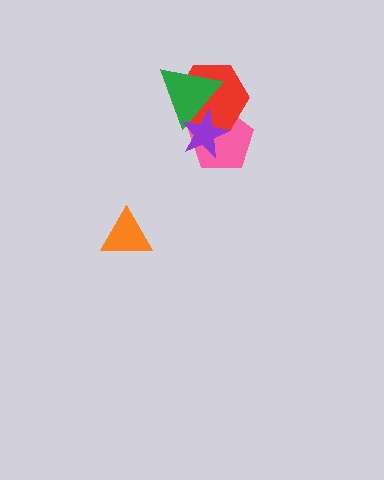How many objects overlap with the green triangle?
3 objects overlap with the green triangle.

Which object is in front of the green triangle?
The purple star is in front of the green triangle.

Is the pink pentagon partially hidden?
Yes, it is partially covered by another shape.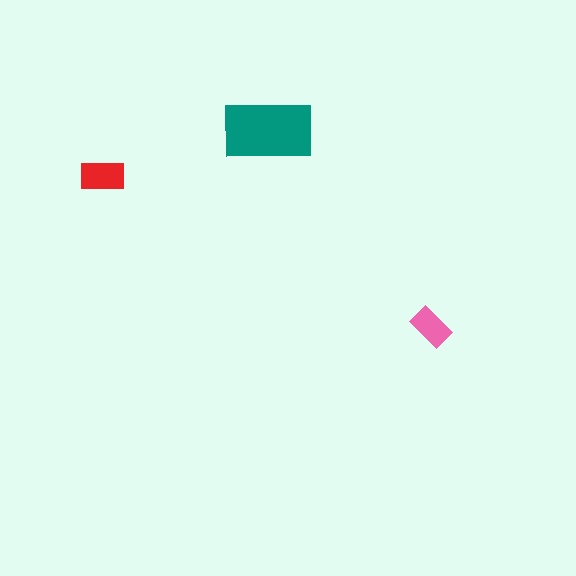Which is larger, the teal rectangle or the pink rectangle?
The teal one.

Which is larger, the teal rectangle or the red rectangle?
The teal one.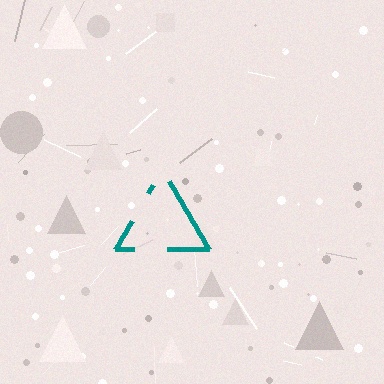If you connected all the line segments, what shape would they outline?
They would outline a triangle.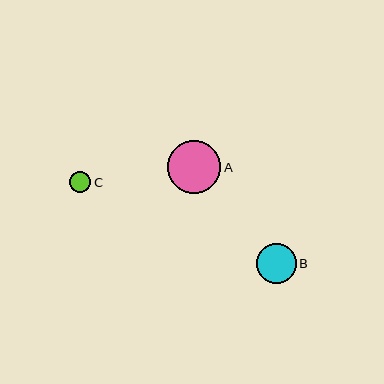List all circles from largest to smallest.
From largest to smallest: A, B, C.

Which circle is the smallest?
Circle C is the smallest with a size of approximately 21 pixels.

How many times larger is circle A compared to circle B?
Circle A is approximately 1.3 times the size of circle B.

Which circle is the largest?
Circle A is the largest with a size of approximately 54 pixels.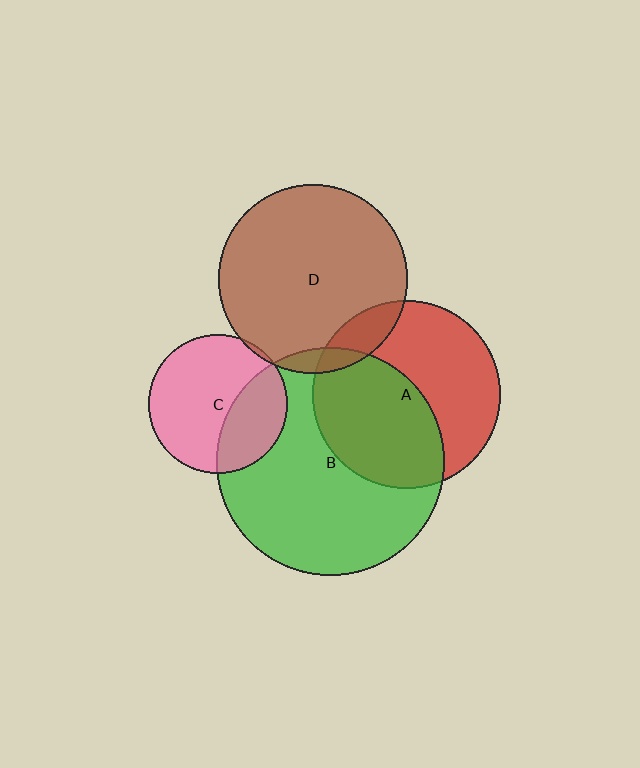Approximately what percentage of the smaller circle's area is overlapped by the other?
Approximately 10%.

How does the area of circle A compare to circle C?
Approximately 1.8 times.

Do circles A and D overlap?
Yes.